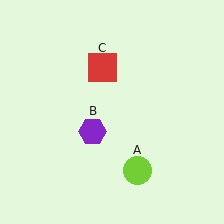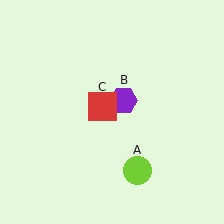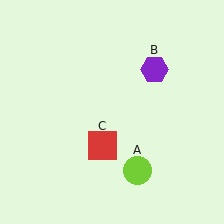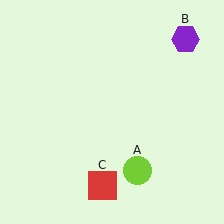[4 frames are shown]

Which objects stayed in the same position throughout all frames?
Lime circle (object A) remained stationary.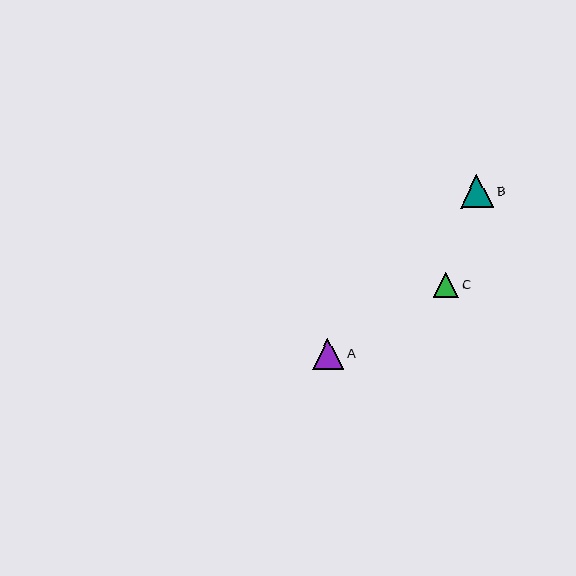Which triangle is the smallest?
Triangle C is the smallest with a size of approximately 25 pixels.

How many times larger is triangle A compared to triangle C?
Triangle A is approximately 1.2 times the size of triangle C.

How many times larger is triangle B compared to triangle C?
Triangle B is approximately 1.3 times the size of triangle C.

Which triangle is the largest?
Triangle B is the largest with a size of approximately 33 pixels.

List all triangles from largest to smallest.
From largest to smallest: B, A, C.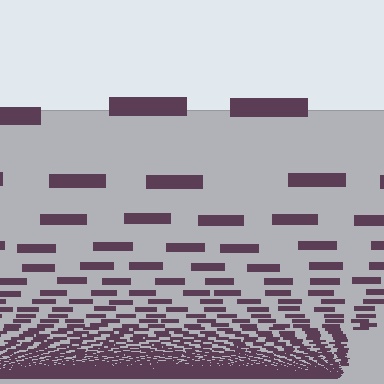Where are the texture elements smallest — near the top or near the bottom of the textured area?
Near the bottom.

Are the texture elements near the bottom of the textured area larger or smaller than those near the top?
Smaller. The gradient is inverted — elements near the bottom are smaller and denser.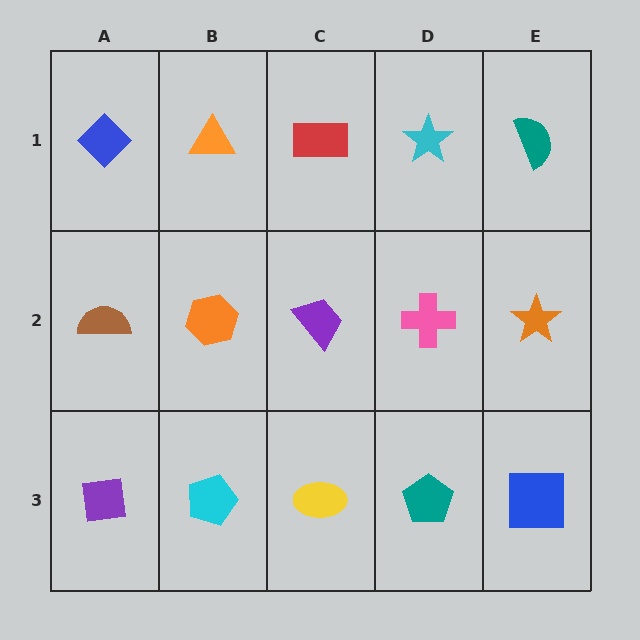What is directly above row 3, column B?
An orange hexagon.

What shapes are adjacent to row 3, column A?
A brown semicircle (row 2, column A), a cyan pentagon (row 3, column B).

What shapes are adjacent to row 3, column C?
A purple trapezoid (row 2, column C), a cyan pentagon (row 3, column B), a teal pentagon (row 3, column D).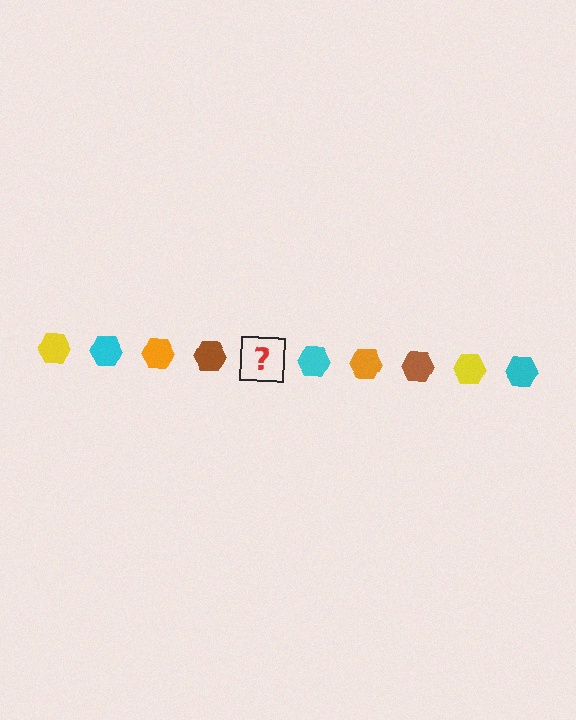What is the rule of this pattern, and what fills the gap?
The rule is that the pattern cycles through yellow, cyan, orange, brown hexagons. The gap should be filled with a yellow hexagon.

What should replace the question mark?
The question mark should be replaced with a yellow hexagon.